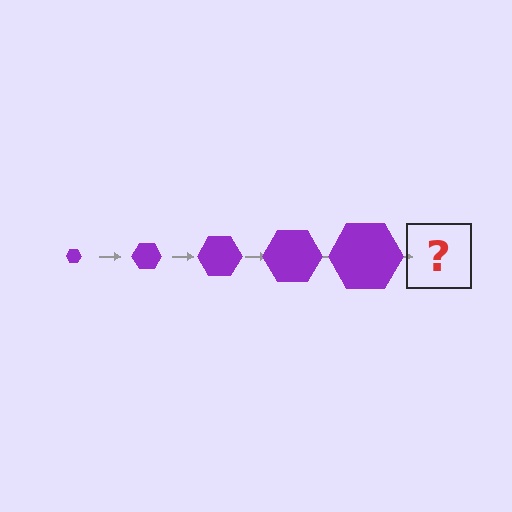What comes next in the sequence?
The next element should be a purple hexagon, larger than the previous one.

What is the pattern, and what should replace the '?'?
The pattern is that the hexagon gets progressively larger each step. The '?' should be a purple hexagon, larger than the previous one.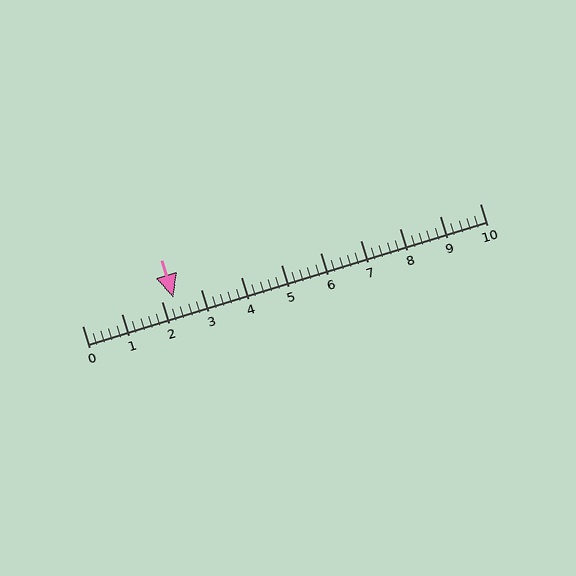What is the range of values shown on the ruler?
The ruler shows values from 0 to 10.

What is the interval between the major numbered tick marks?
The major tick marks are spaced 1 units apart.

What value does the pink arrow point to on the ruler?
The pink arrow points to approximately 2.3.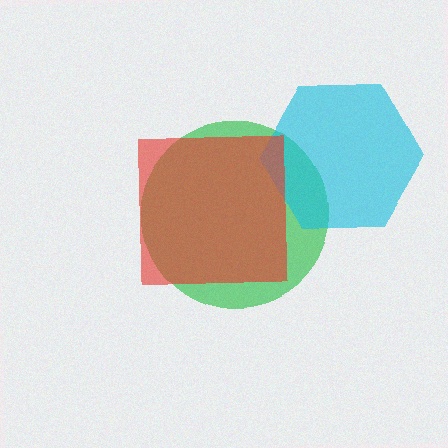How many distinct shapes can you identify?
There are 3 distinct shapes: a green circle, a cyan hexagon, a red square.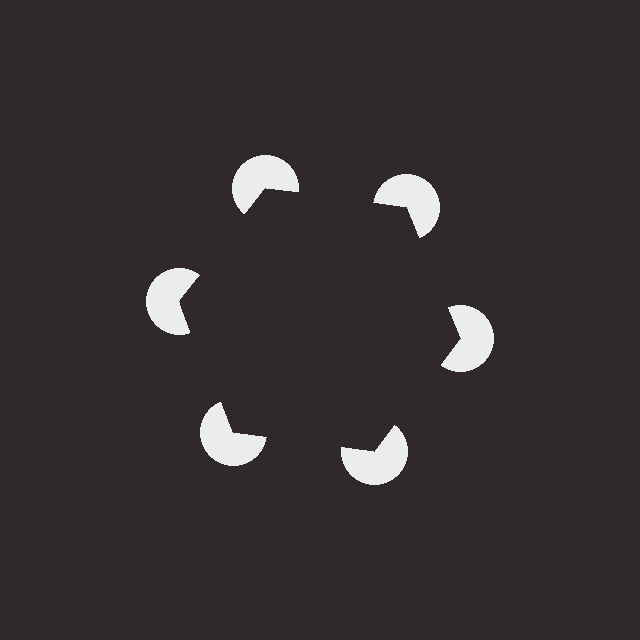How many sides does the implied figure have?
6 sides.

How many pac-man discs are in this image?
There are 6 — one at each vertex of the illusory hexagon.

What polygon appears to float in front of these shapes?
An illusory hexagon — its edges are inferred from the aligned wedge cuts in the pac-man discs, not physically drawn.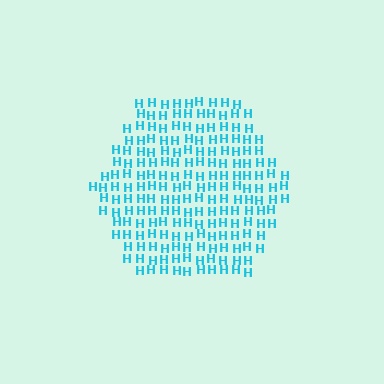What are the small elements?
The small elements are letter H's.